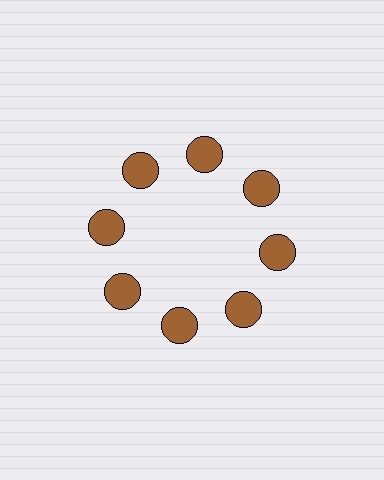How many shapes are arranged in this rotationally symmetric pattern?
There are 8 shapes, arranged in 8 groups of 1.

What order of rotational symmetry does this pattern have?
This pattern has 8-fold rotational symmetry.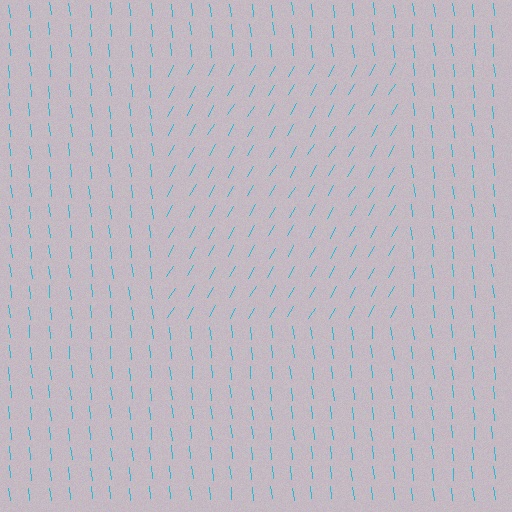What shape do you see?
I see a rectangle.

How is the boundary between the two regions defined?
The boundary is defined purely by a change in line orientation (approximately 36 degrees difference). All lines are the same color and thickness.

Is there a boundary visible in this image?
Yes, there is a texture boundary formed by a change in line orientation.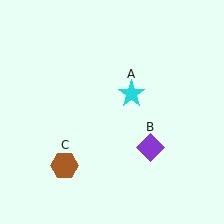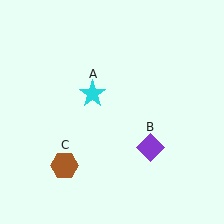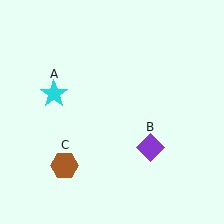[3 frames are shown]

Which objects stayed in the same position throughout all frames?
Purple diamond (object B) and brown hexagon (object C) remained stationary.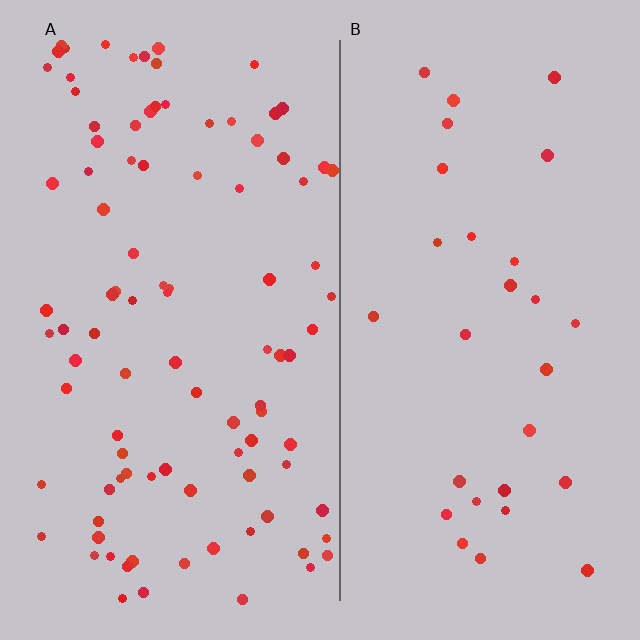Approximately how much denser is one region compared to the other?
Approximately 3.2× — region A over region B.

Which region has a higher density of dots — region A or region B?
A (the left).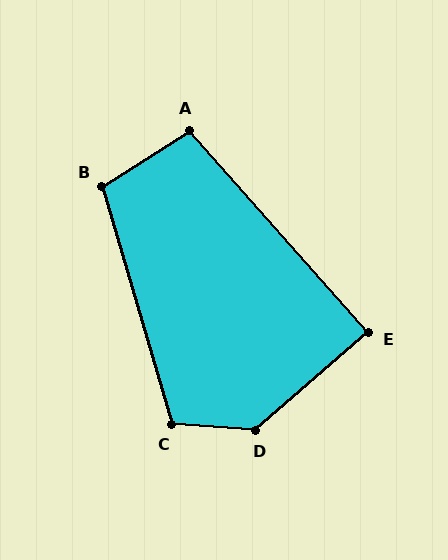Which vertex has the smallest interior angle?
E, at approximately 89 degrees.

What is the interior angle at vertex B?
Approximately 106 degrees (obtuse).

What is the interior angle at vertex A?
Approximately 99 degrees (obtuse).